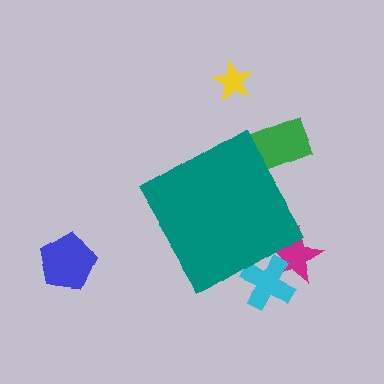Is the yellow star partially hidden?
No, the yellow star is fully visible.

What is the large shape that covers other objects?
A teal diamond.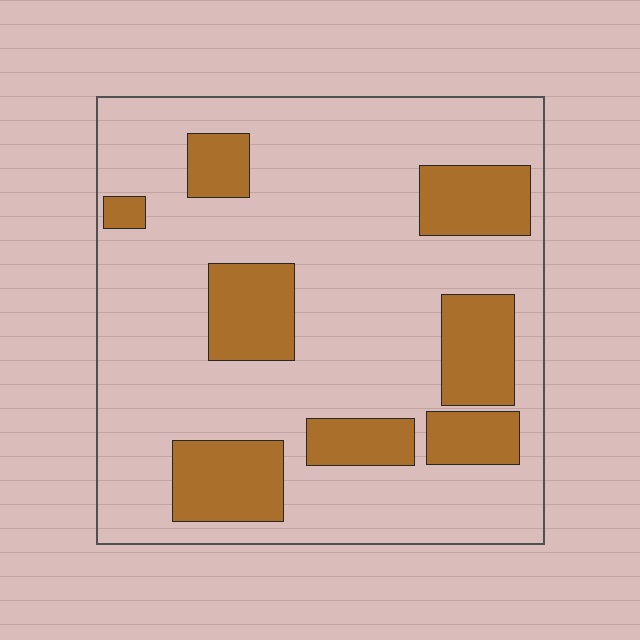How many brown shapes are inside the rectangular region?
8.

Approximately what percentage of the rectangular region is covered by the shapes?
Approximately 25%.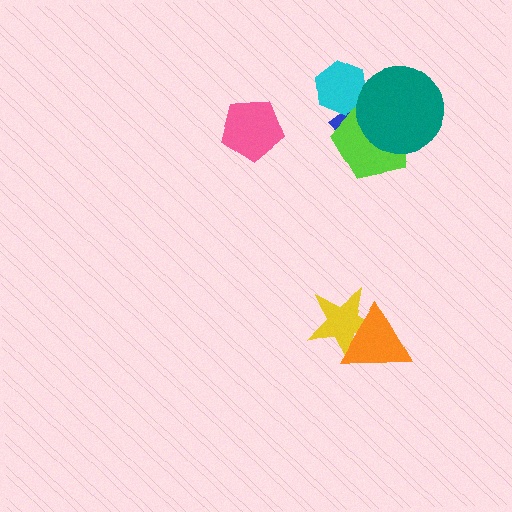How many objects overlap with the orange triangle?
1 object overlaps with the orange triangle.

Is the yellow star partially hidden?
Yes, it is partially covered by another shape.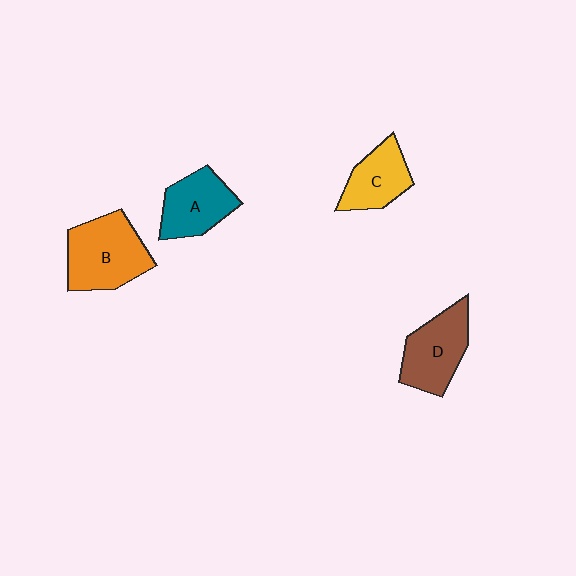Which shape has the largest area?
Shape B (orange).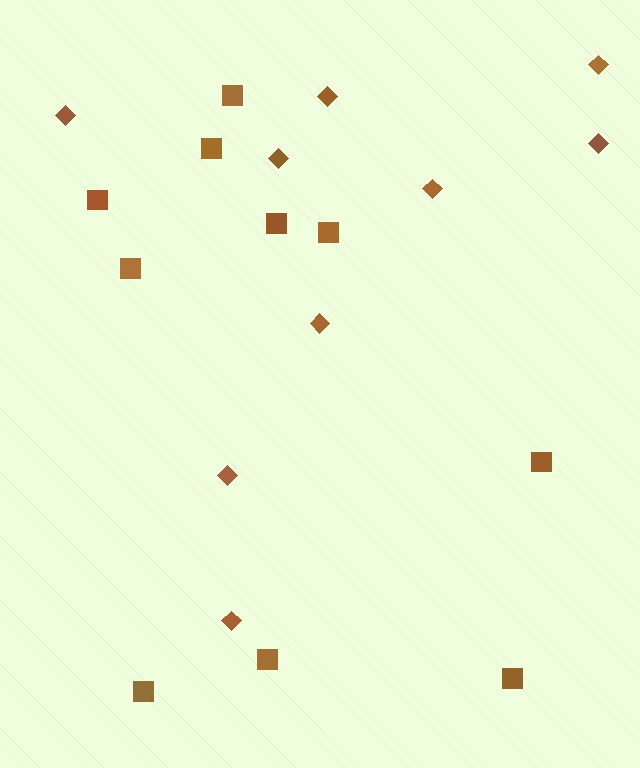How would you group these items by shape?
There are 2 groups: one group of diamonds (9) and one group of squares (10).